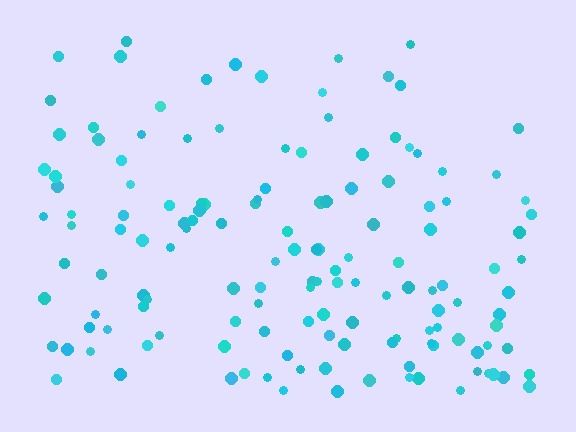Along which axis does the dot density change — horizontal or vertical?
Vertical.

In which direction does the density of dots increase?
From top to bottom, with the bottom side densest.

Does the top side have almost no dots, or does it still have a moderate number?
Still a moderate number, just noticeably fewer than the bottom.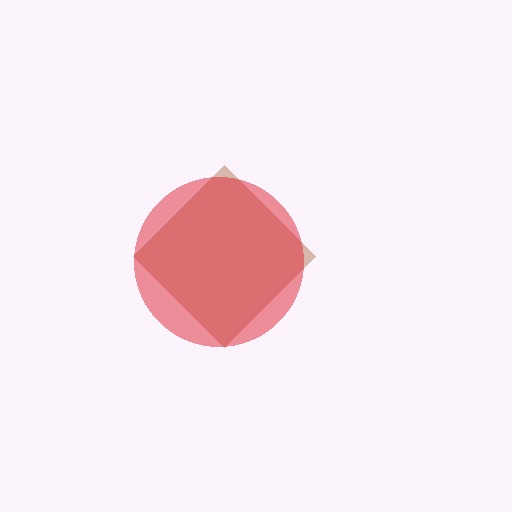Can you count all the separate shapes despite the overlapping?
Yes, there are 2 separate shapes.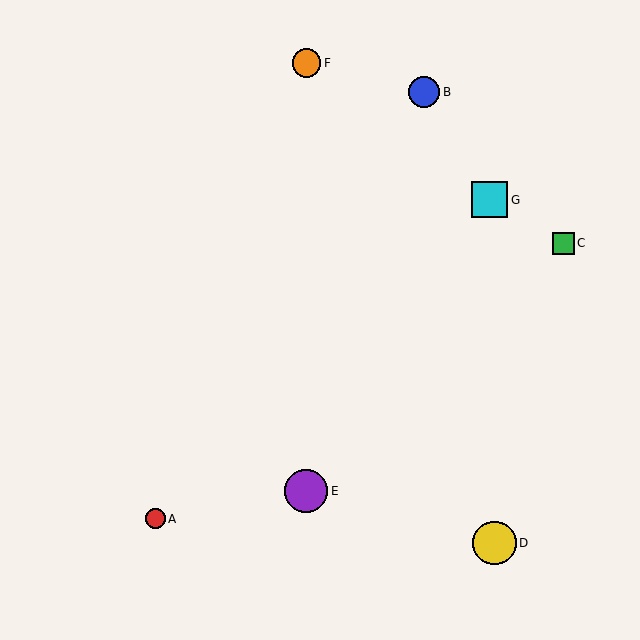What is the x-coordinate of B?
Object B is at x≈424.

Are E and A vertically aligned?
No, E is at x≈306 and A is at x≈155.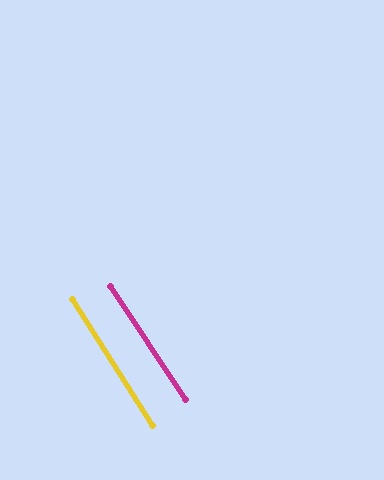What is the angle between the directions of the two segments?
Approximately 1 degree.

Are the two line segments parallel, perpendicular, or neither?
Parallel — their directions differ by only 1.0°.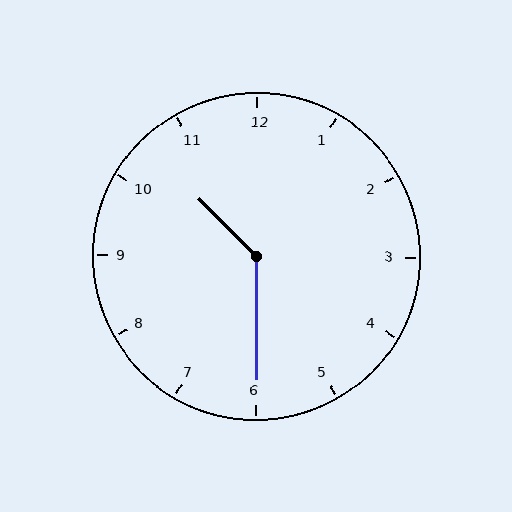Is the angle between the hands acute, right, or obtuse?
It is obtuse.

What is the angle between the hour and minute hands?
Approximately 135 degrees.